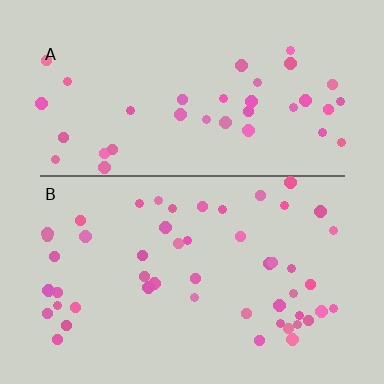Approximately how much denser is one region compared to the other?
Approximately 1.4× — region B over region A.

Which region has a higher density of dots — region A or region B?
B (the bottom).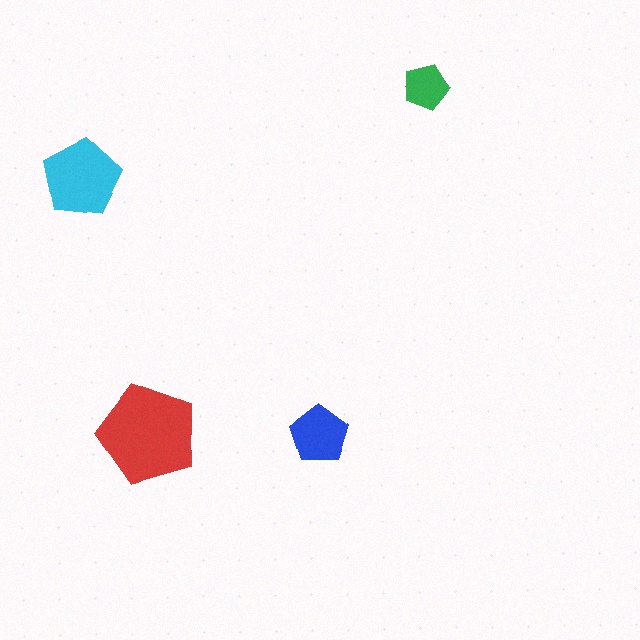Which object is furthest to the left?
The cyan pentagon is leftmost.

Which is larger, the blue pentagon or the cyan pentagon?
The cyan one.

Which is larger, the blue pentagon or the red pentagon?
The red one.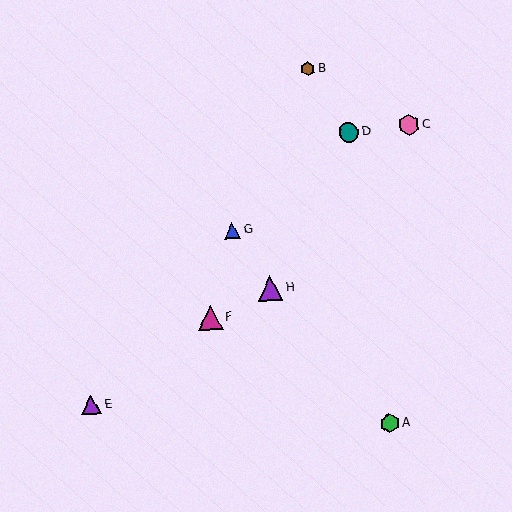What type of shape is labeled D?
Shape D is a teal circle.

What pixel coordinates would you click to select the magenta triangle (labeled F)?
Click at (210, 318) to select the magenta triangle F.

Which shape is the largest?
The purple triangle (labeled H) is the largest.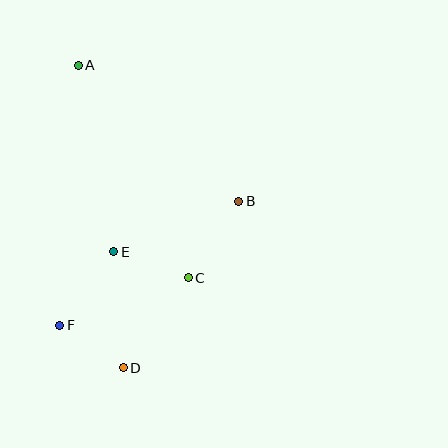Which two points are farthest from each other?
Points A and D are farthest from each other.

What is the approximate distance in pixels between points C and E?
The distance between C and E is approximately 79 pixels.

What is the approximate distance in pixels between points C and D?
The distance between C and D is approximately 111 pixels.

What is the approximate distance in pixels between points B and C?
The distance between B and C is approximately 92 pixels.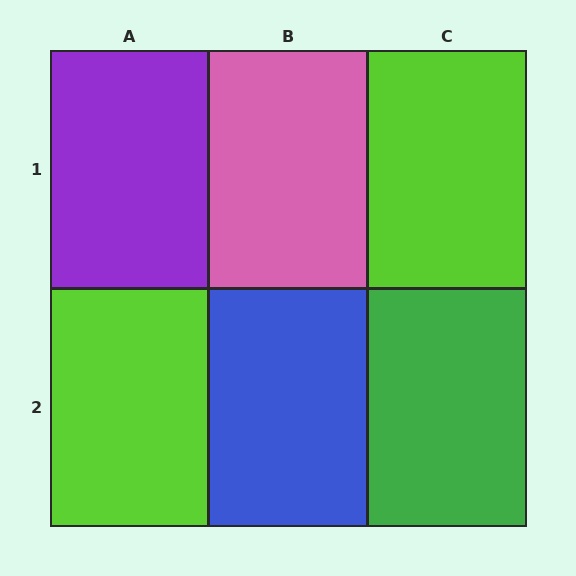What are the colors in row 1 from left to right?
Purple, pink, lime.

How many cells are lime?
2 cells are lime.